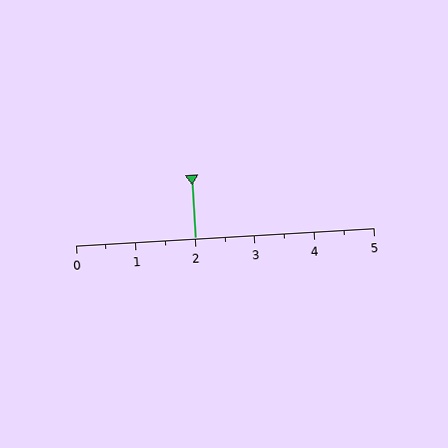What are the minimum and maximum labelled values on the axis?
The axis runs from 0 to 5.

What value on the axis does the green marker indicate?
The marker indicates approximately 2.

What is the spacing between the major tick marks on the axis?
The major ticks are spaced 1 apart.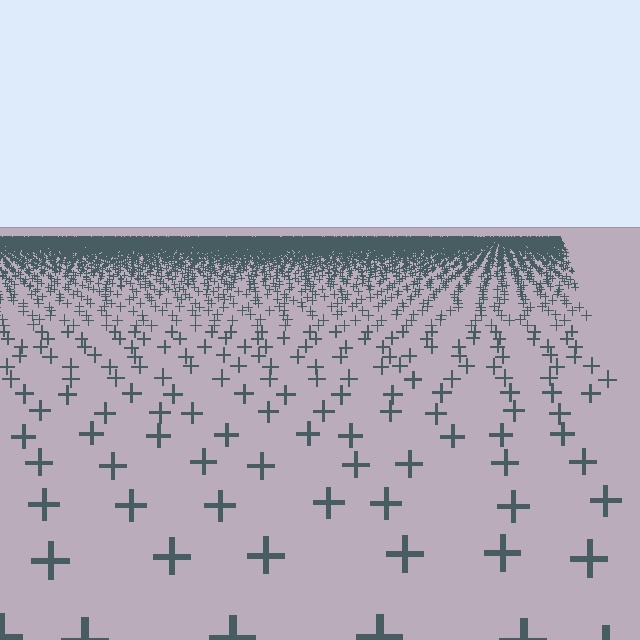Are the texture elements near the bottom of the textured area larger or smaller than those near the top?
Larger. Near the bottom, elements are closer to the viewer and appear at a bigger on-screen size.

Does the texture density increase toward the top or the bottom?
Density increases toward the top.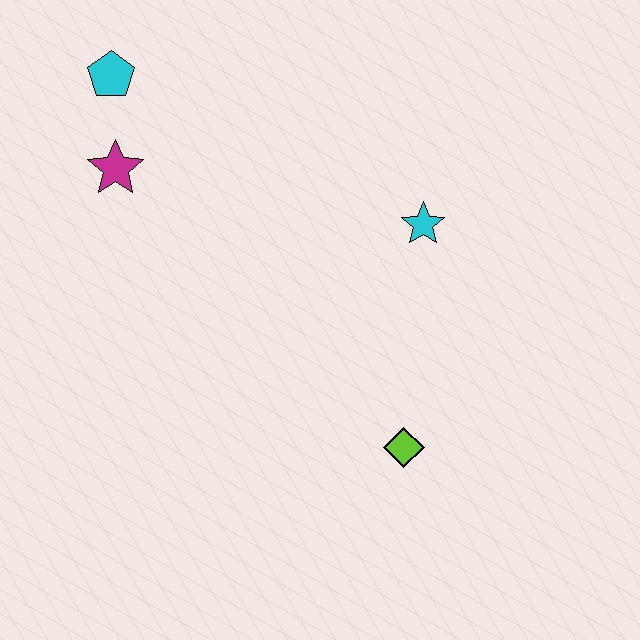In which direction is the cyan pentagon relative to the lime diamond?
The cyan pentagon is above the lime diamond.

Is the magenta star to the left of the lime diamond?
Yes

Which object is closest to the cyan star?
The lime diamond is closest to the cyan star.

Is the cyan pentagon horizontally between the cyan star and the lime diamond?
No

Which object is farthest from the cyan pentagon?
The lime diamond is farthest from the cyan pentagon.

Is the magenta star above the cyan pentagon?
No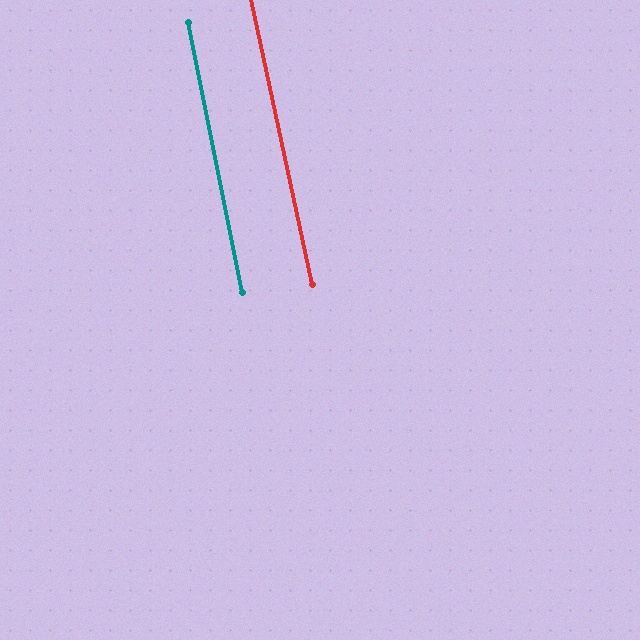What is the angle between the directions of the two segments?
Approximately 1 degree.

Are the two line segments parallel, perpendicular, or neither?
Parallel — their directions differ by only 0.7°.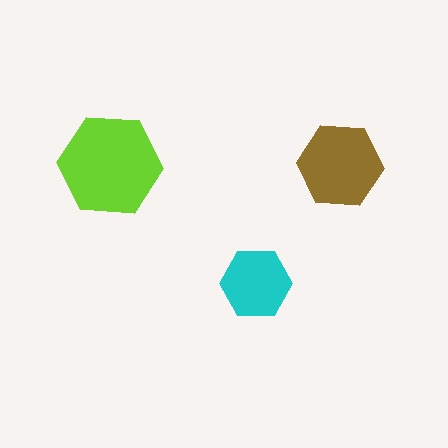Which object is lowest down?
The cyan hexagon is bottommost.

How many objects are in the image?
There are 3 objects in the image.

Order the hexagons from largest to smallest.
the lime one, the brown one, the cyan one.